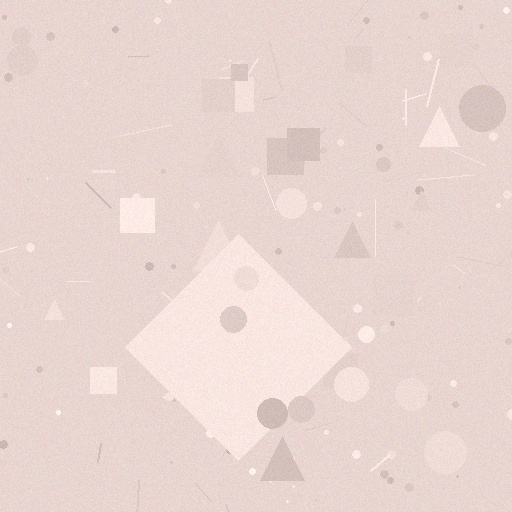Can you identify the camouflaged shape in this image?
The camouflaged shape is a diamond.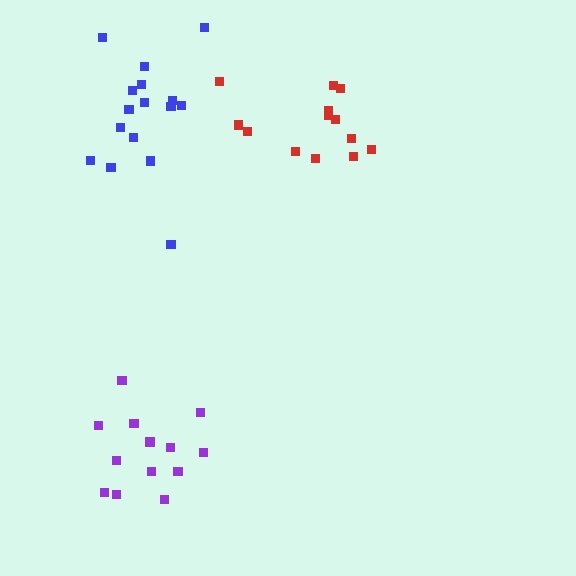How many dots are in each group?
Group 1: 13 dots, Group 2: 16 dots, Group 3: 13 dots (42 total).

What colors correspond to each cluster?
The clusters are colored: purple, blue, red.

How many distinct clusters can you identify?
There are 3 distinct clusters.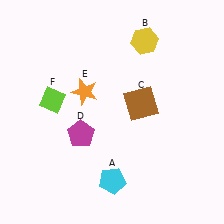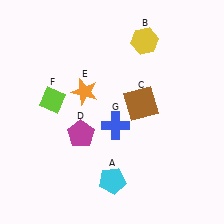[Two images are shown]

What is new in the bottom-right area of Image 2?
A blue cross (G) was added in the bottom-right area of Image 2.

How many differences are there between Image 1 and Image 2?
There is 1 difference between the two images.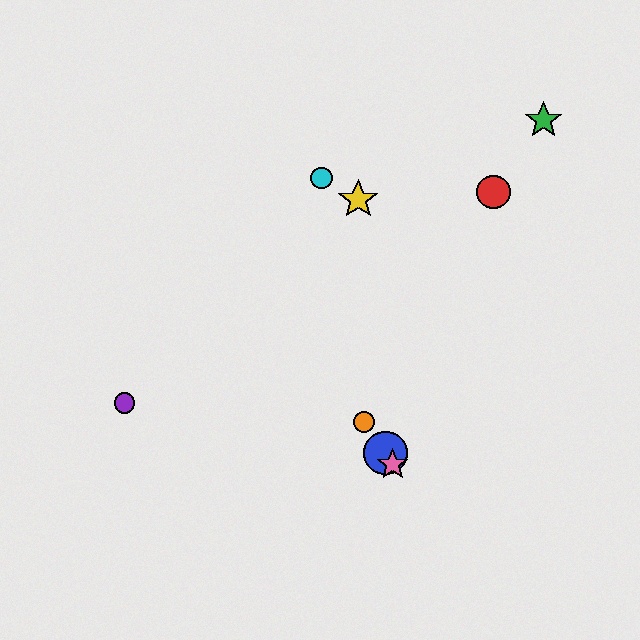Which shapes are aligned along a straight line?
The blue circle, the orange circle, the pink star are aligned along a straight line.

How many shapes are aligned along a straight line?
3 shapes (the blue circle, the orange circle, the pink star) are aligned along a straight line.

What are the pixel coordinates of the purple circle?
The purple circle is at (125, 403).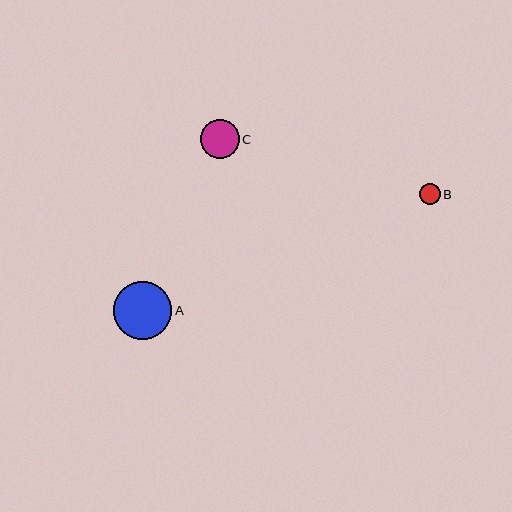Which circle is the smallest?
Circle B is the smallest with a size of approximately 21 pixels.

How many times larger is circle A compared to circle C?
Circle A is approximately 1.5 times the size of circle C.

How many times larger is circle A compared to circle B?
Circle A is approximately 2.8 times the size of circle B.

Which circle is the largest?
Circle A is the largest with a size of approximately 58 pixels.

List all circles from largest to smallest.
From largest to smallest: A, C, B.